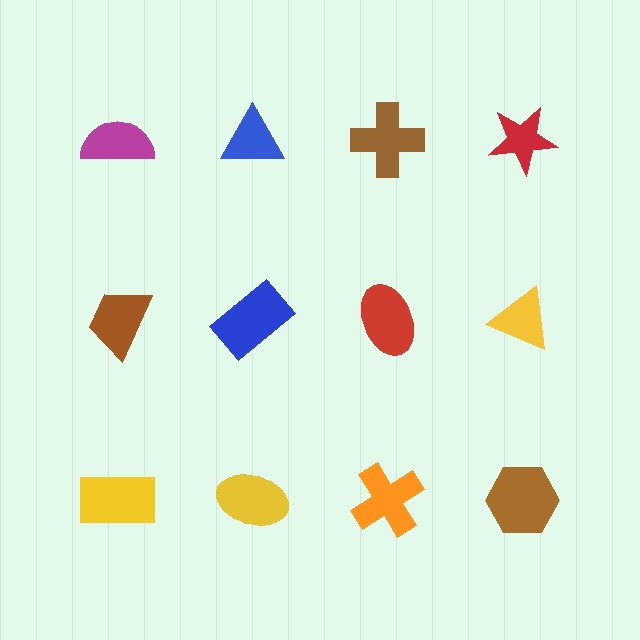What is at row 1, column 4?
A red star.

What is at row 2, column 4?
A yellow triangle.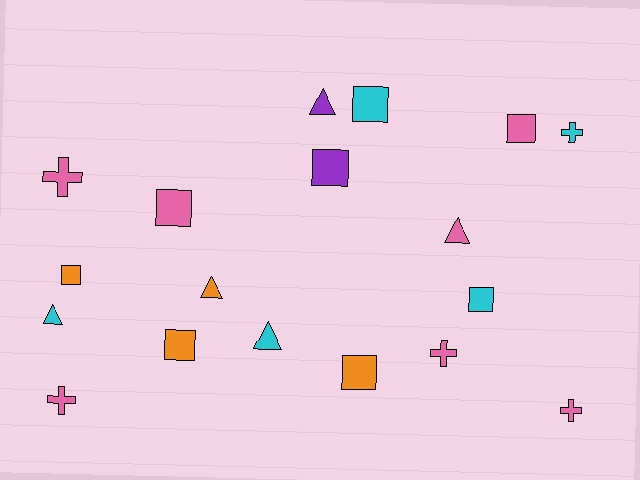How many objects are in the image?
There are 18 objects.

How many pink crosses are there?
There are 4 pink crosses.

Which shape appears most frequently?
Square, with 8 objects.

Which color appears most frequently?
Pink, with 7 objects.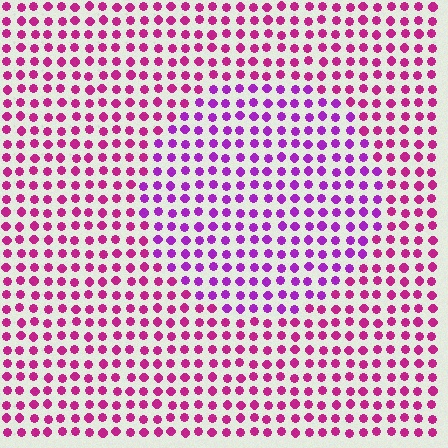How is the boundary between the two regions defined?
The boundary is defined purely by a slight shift in hue (about 31 degrees). Spacing, size, and orientation are identical on both sides.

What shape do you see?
I see a circle.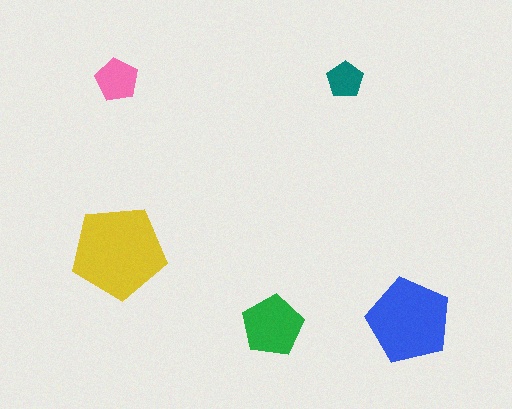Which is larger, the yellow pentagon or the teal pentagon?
The yellow one.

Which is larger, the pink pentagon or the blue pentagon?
The blue one.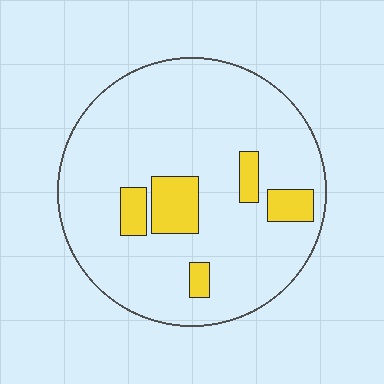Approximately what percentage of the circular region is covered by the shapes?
Approximately 15%.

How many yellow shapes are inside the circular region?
5.